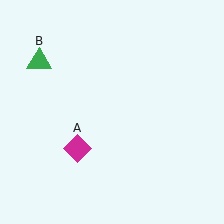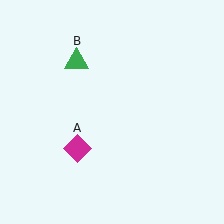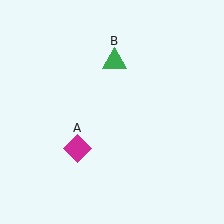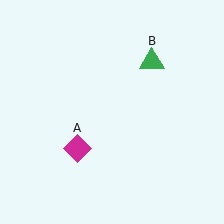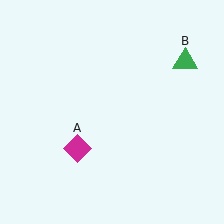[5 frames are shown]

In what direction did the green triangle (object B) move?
The green triangle (object B) moved right.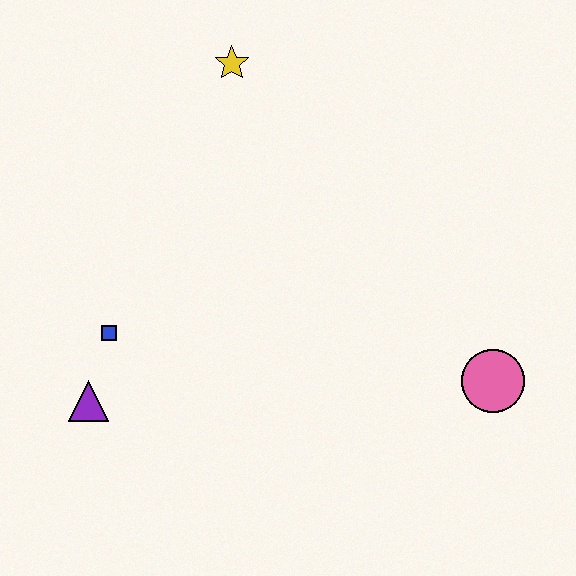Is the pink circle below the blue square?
Yes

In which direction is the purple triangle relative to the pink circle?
The purple triangle is to the left of the pink circle.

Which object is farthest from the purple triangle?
The pink circle is farthest from the purple triangle.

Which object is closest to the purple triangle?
The blue square is closest to the purple triangle.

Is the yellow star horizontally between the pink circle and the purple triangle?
Yes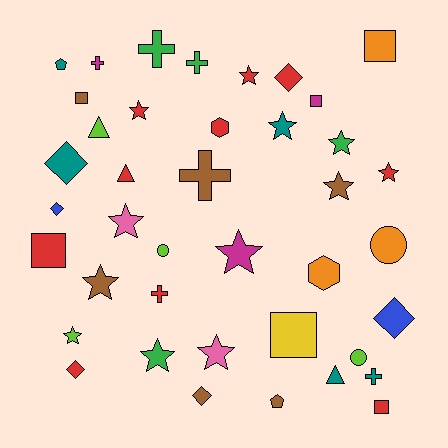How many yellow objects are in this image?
There is 1 yellow object.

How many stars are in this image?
There are 12 stars.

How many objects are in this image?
There are 40 objects.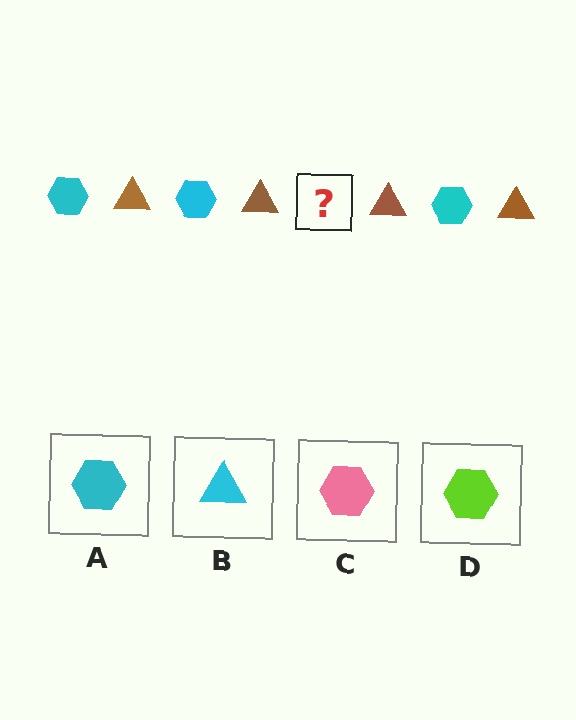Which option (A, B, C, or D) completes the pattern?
A.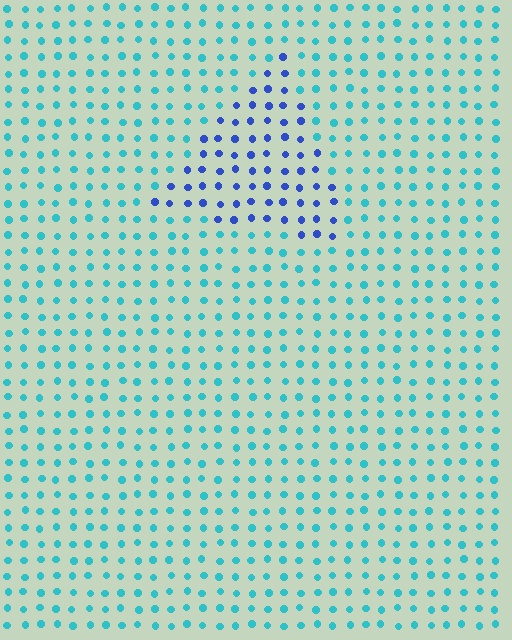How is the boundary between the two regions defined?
The boundary is defined purely by a slight shift in hue (about 45 degrees). Spacing, size, and orientation are identical on both sides.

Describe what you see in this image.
The image is filled with small cyan elements in a uniform arrangement. A triangle-shaped region is visible where the elements are tinted to a slightly different hue, forming a subtle color boundary.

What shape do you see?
I see a triangle.